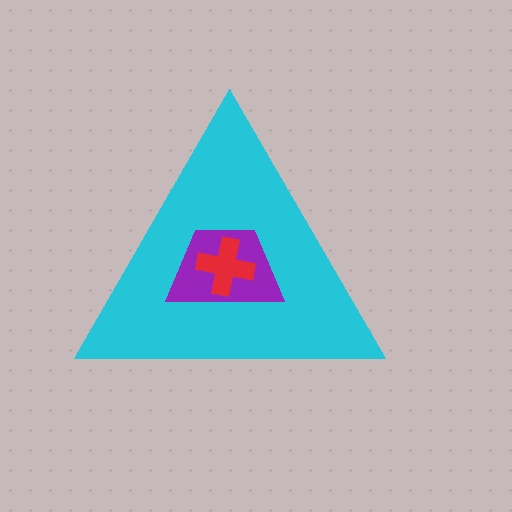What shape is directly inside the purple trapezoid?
The red cross.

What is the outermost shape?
The cyan triangle.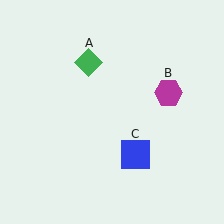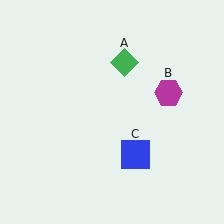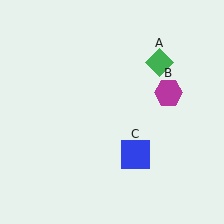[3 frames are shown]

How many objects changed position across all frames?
1 object changed position: green diamond (object A).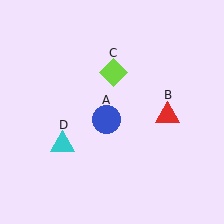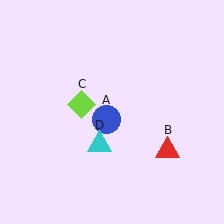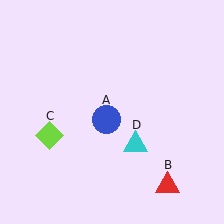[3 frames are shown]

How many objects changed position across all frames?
3 objects changed position: red triangle (object B), lime diamond (object C), cyan triangle (object D).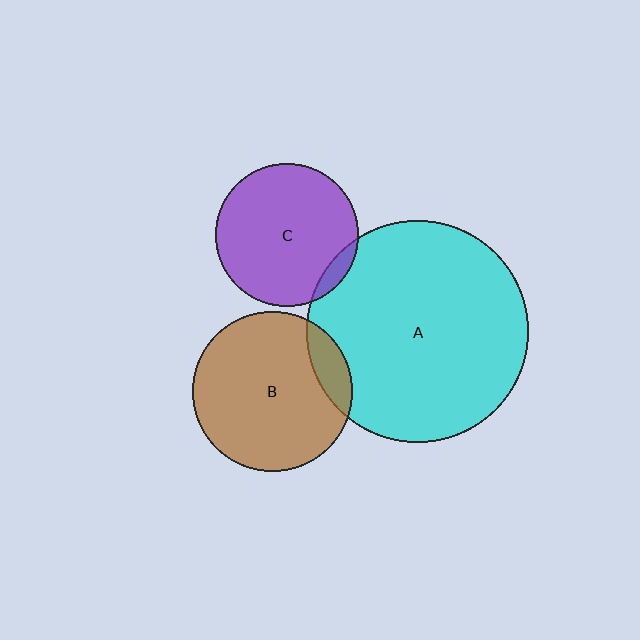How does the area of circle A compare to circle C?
Approximately 2.4 times.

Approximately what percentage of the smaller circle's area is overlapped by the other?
Approximately 10%.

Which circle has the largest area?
Circle A (cyan).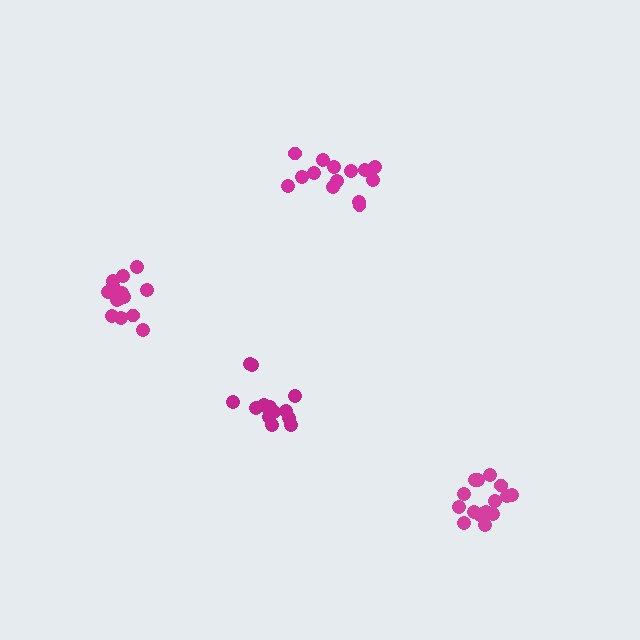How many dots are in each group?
Group 1: 16 dots, Group 2: 14 dots, Group 3: 16 dots, Group 4: 14 dots (60 total).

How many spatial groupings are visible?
There are 4 spatial groupings.